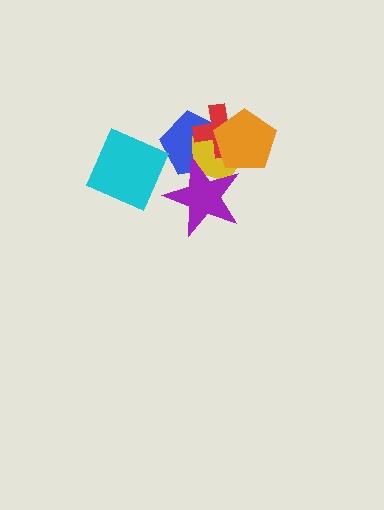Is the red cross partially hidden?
Yes, it is partially covered by another shape.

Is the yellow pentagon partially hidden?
Yes, it is partially covered by another shape.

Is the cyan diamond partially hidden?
No, no other shape covers it.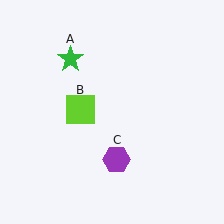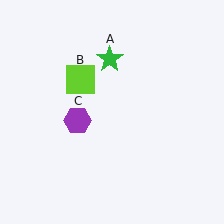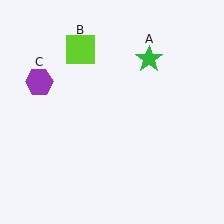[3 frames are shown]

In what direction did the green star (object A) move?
The green star (object A) moved right.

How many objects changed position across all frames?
3 objects changed position: green star (object A), lime square (object B), purple hexagon (object C).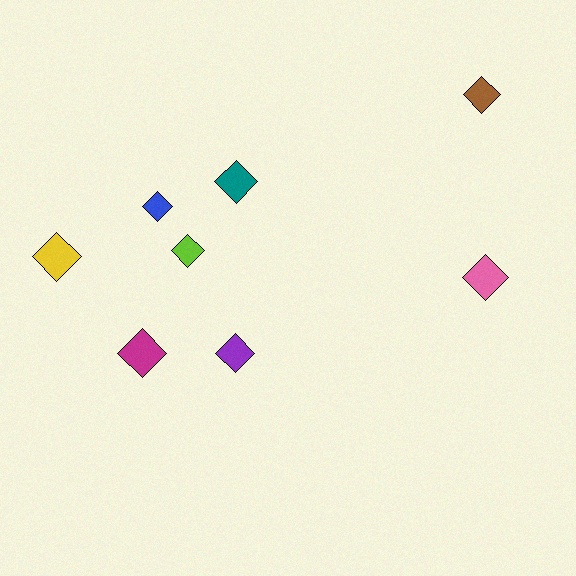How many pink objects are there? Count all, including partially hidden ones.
There is 1 pink object.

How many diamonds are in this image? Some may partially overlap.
There are 8 diamonds.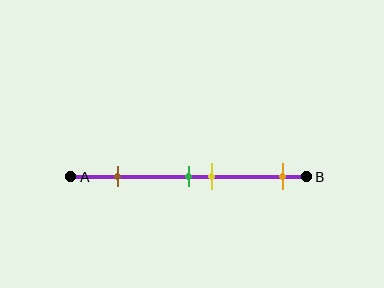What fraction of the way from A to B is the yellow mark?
The yellow mark is approximately 60% (0.6) of the way from A to B.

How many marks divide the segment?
There are 4 marks dividing the segment.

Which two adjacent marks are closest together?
The green and yellow marks are the closest adjacent pair.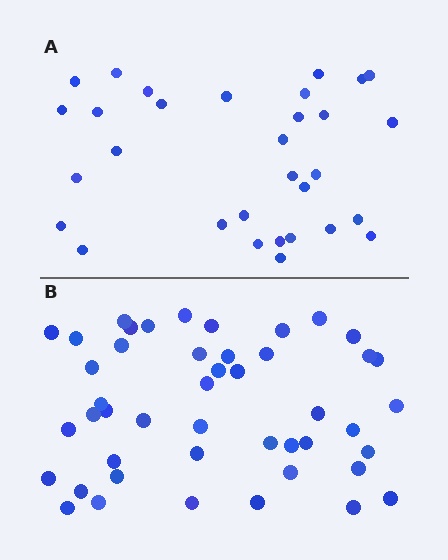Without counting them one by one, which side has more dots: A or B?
Region B (the bottom region) has more dots.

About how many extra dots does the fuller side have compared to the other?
Region B has approximately 15 more dots than region A.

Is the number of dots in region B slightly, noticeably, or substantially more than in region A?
Region B has substantially more. The ratio is roughly 1.5 to 1.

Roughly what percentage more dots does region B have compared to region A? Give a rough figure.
About 50% more.